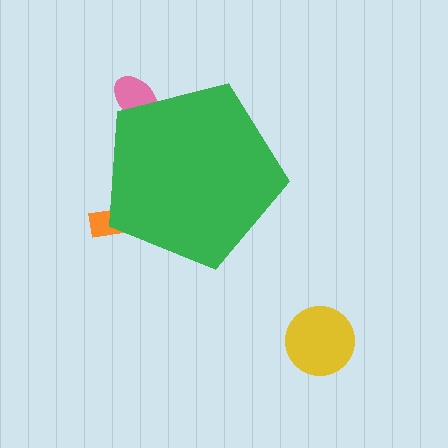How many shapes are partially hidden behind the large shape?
2 shapes are partially hidden.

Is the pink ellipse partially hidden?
Yes, the pink ellipse is partially hidden behind the green pentagon.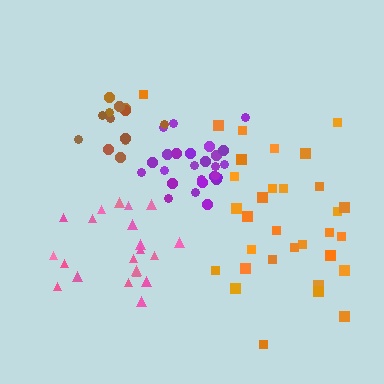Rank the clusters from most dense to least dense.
purple, brown, pink, orange.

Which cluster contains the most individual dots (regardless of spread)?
Orange (32).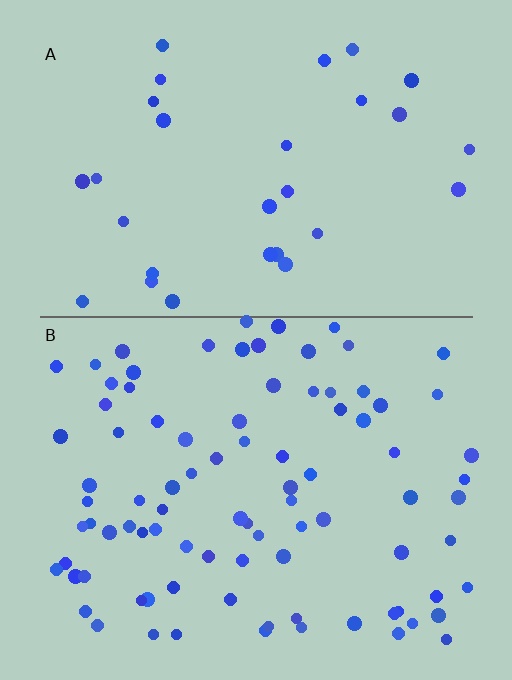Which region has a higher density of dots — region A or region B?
B (the bottom).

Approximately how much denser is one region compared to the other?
Approximately 3.0× — region B over region A.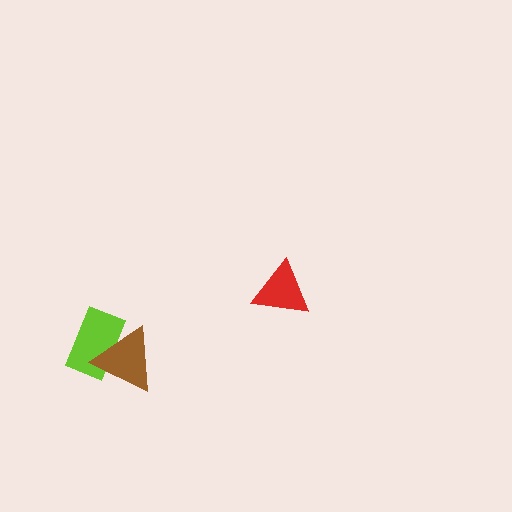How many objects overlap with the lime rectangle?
1 object overlaps with the lime rectangle.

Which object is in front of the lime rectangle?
The brown triangle is in front of the lime rectangle.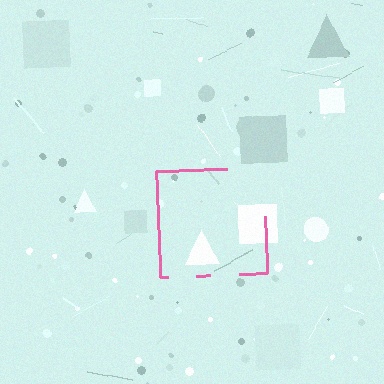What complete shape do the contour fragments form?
The contour fragments form a square.